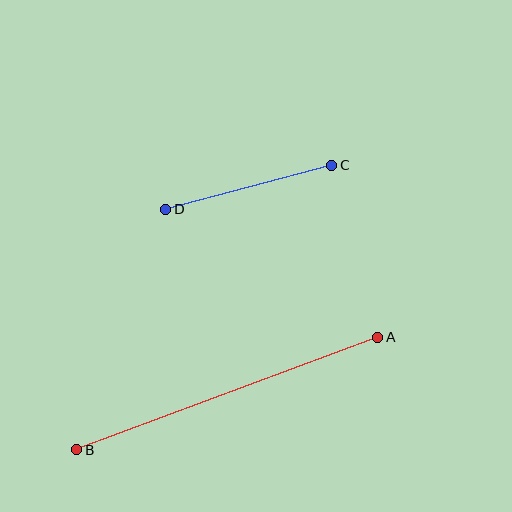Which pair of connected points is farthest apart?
Points A and B are farthest apart.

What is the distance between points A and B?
The distance is approximately 322 pixels.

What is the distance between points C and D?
The distance is approximately 172 pixels.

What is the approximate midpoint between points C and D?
The midpoint is at approximately (249, 187) pixels.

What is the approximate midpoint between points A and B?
The midpoint is at approximately (227, 394) pixels.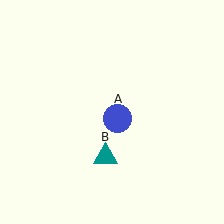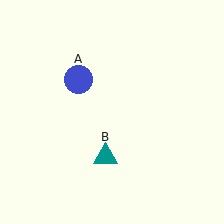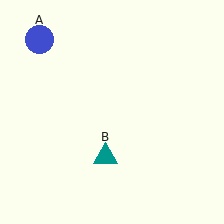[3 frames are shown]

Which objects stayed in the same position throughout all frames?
Teal triangle (object B) remained stationary.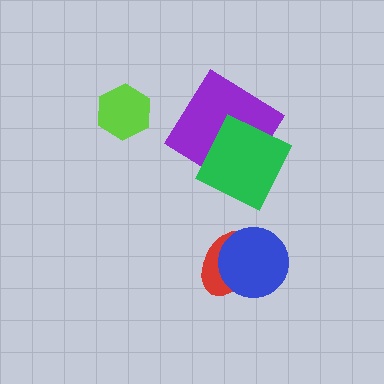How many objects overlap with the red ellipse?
1 object overlaps with the red ellipse.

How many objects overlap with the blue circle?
1 object overlaps with the blue circle.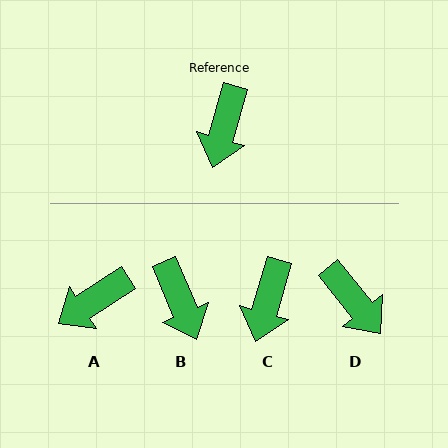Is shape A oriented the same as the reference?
No, it is off by about 41 degrees.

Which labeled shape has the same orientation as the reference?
C.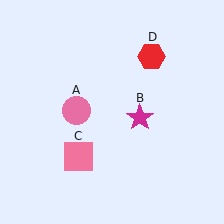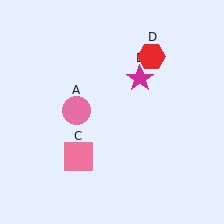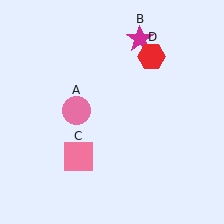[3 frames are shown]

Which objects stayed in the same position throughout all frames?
Pink circle (object A) and pink square (object C) and red hexagon (object D) remained stationary.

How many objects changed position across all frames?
1 object changed position: magenta star (object B).